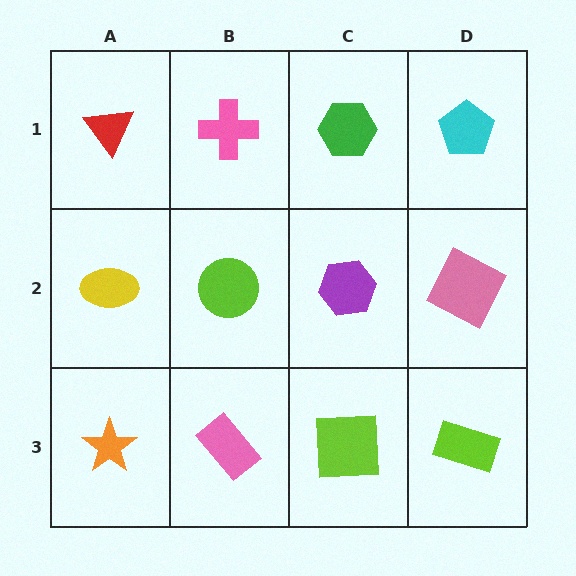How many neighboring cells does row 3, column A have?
2.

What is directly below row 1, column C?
A purple hexagon.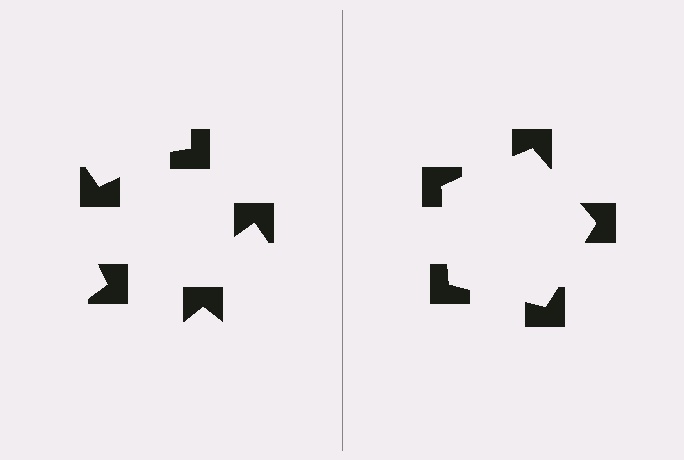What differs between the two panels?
The notched squares are positioned identically on both sides; only the wedge orientations differ. On the right they align to a pentagon; on the left they are misaligned.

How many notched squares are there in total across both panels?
10 — 5 on each side.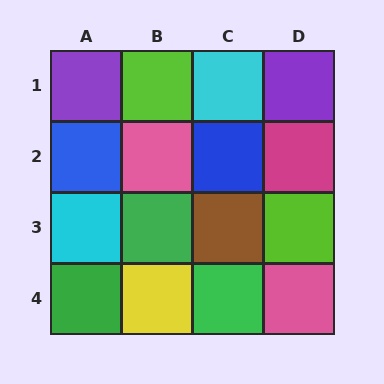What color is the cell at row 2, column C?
Blue.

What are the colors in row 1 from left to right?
Purple, lime, cyan, purple.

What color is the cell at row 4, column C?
Green.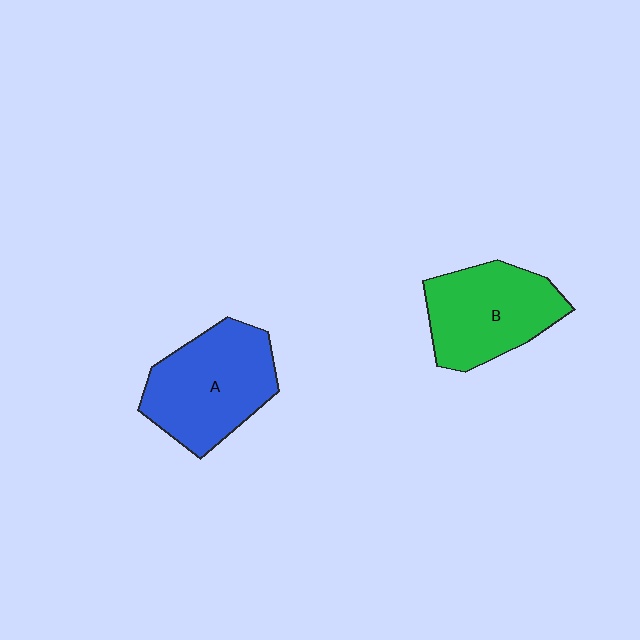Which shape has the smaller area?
Shape B (green).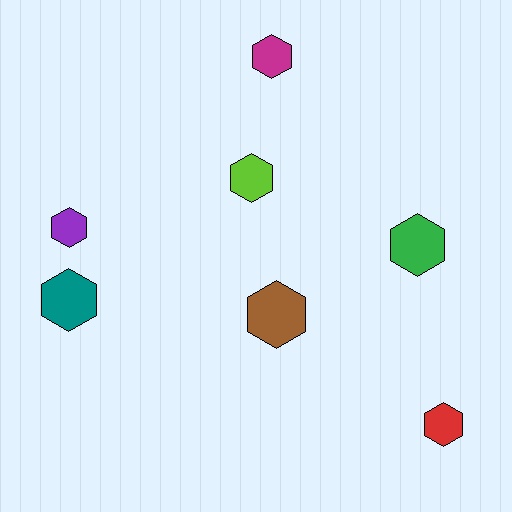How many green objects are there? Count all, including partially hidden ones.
There is 1 green object.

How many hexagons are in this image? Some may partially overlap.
There are 7 hexagons.